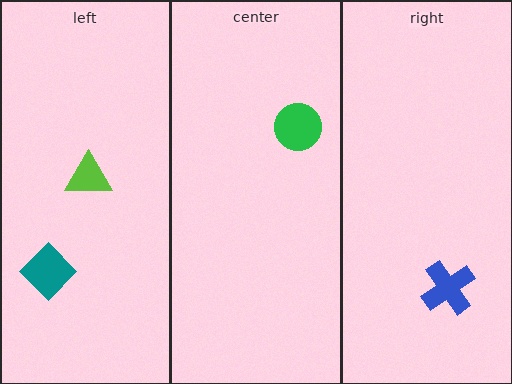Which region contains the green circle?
The center region.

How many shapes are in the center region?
1.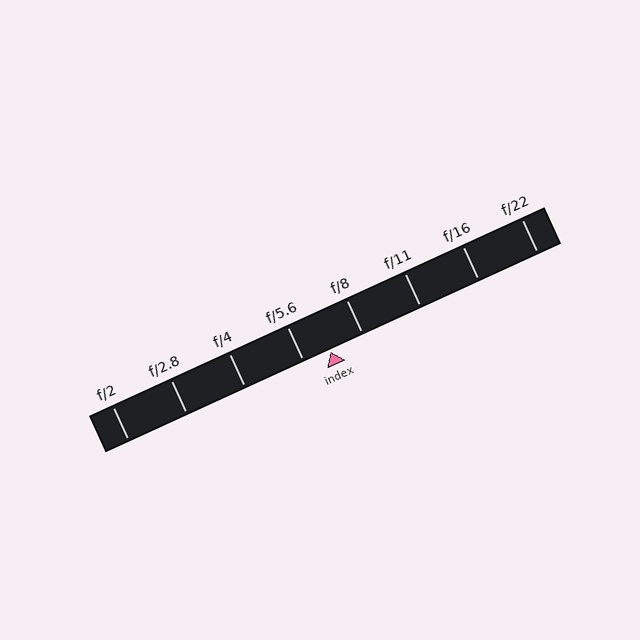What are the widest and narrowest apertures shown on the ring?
The widest aperture shown is f/2 and the narrowest is f/22.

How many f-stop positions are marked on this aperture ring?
There are 8 f-stop positions marked.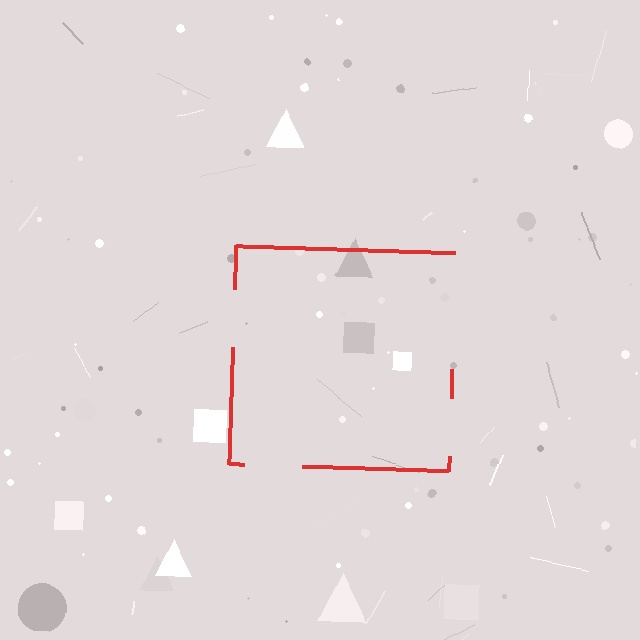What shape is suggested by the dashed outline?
The dashed outline suggests a square.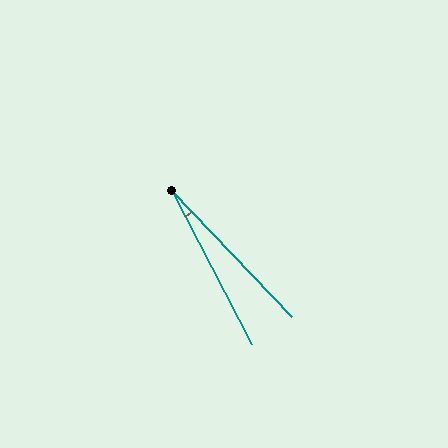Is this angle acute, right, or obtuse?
It is acute.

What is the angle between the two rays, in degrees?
Approximately 16 degrees.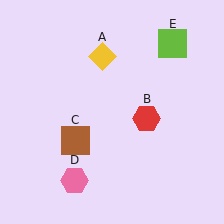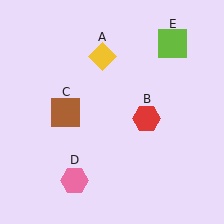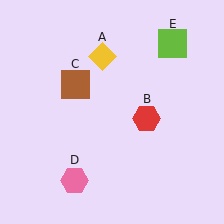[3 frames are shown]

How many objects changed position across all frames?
1 object changed position: brown square (object C).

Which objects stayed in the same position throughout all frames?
Yellow diamond (object A) and red hexagon (object B) and pink hexagon (object D) and lime square (object E) remained stationary.